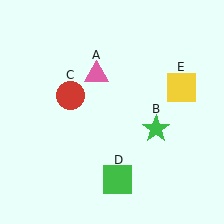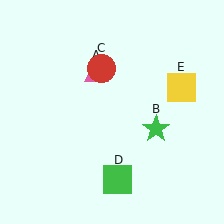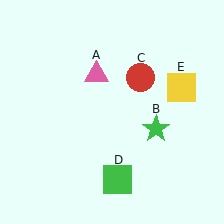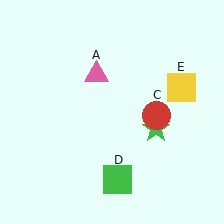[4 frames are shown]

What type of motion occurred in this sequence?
The red circle (object C) rotated clockwise around the center of the scene.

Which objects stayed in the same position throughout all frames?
Pink triangle (object A) and green star (object B) and green square (object D) and yellow square (object E) remained stationary.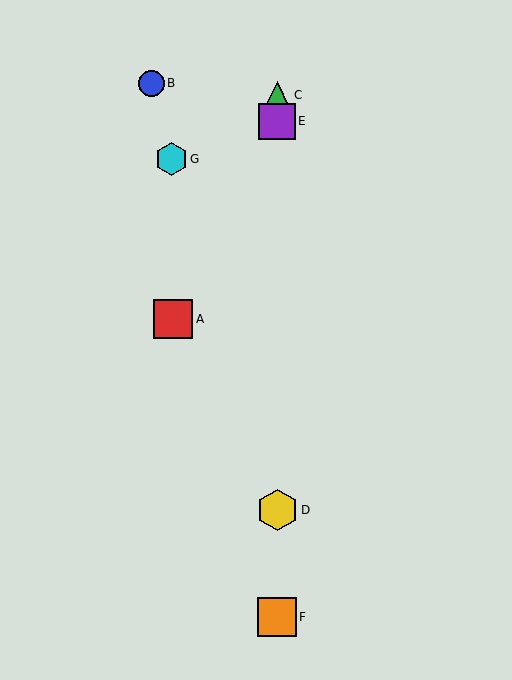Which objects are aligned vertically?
Objects C, D, E, F are aligned vertically.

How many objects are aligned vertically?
4 objects (C, D, E, F) are aligned vertically.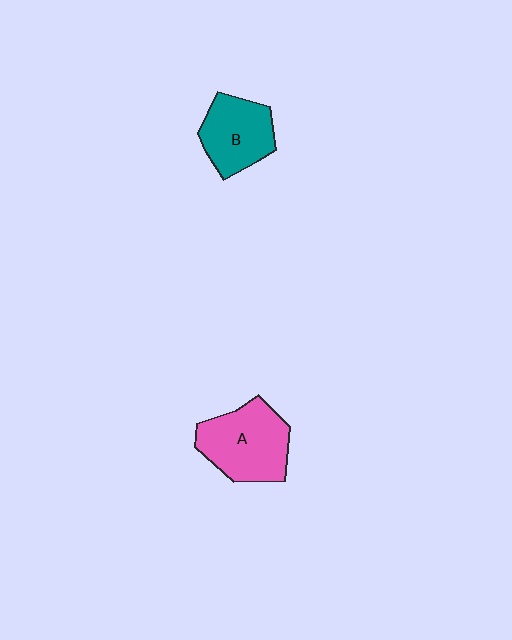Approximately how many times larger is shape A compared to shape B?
Approximately 1.3 times.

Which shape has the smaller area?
Shape B (teal).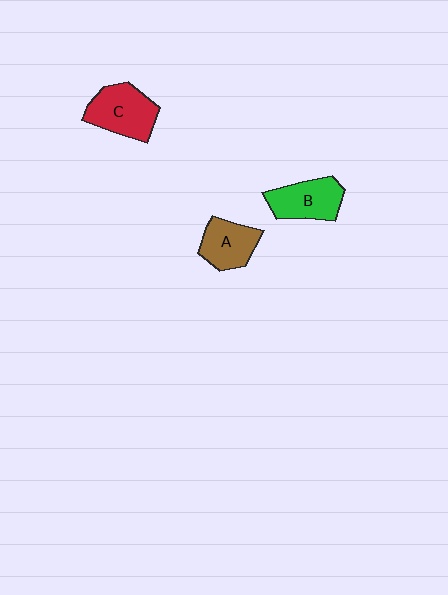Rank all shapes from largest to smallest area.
From largest to smallest: C (red), B (green), A (brown).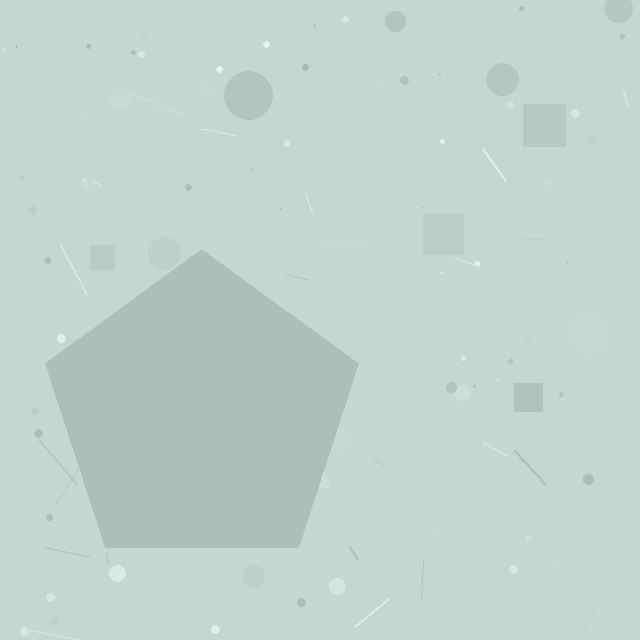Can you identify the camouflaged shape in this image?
The camouflaged shape is a pentagon.